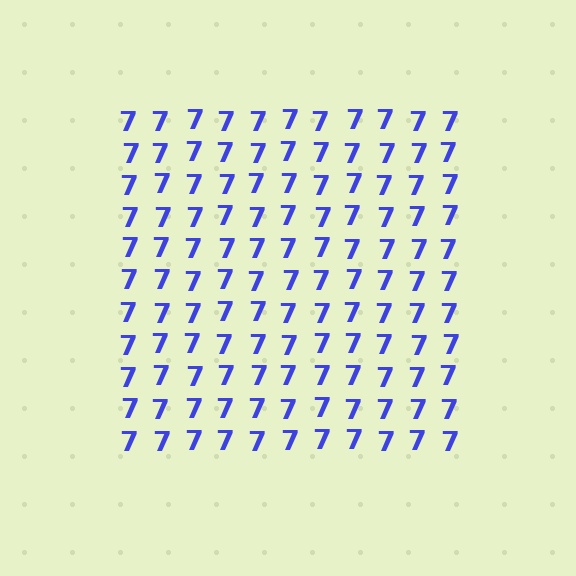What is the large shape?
The large shape is a square.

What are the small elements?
The small elements are digit 7's.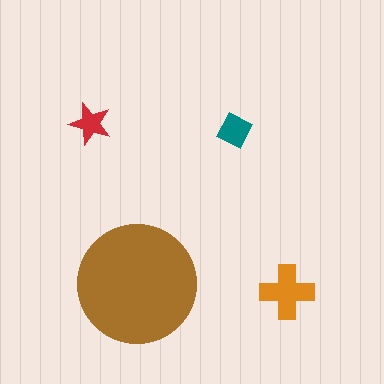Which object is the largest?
The brown circle.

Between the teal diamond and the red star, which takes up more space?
The teal diamond.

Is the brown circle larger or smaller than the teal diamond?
Larger.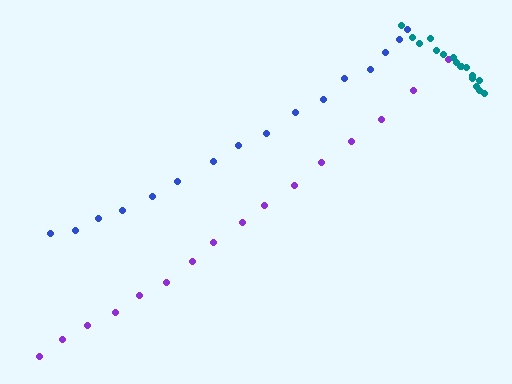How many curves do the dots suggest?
There are 3 distinct paths.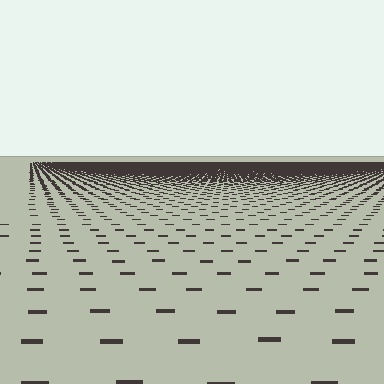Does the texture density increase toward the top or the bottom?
Density increases toward the top.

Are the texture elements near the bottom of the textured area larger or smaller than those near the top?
Larger. Near the bottom, elements are closer to the viewer and appear at a bigger on-screen size.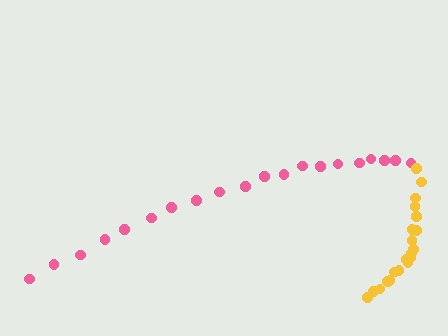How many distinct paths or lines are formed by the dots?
There are 2 distinct paths.